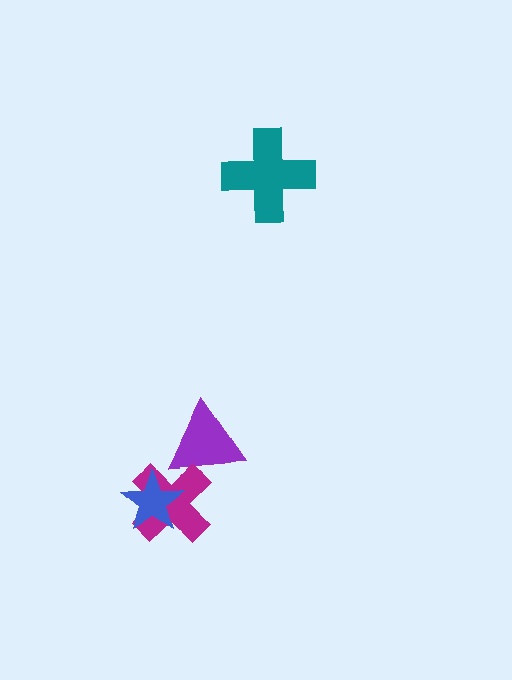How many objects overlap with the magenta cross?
2 objects overlap with the magenta cross.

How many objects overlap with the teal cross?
0 objects overlap with the teal cross.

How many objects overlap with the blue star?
1 object overlaps with the blue star.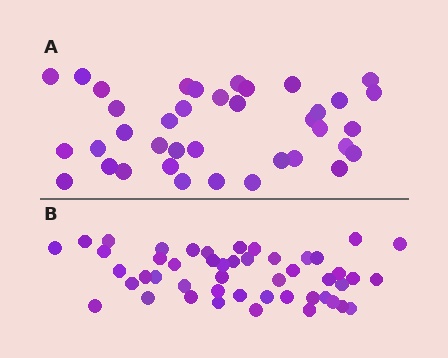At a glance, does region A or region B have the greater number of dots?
Region B (the bottom region) has more dots.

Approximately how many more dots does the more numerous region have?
Region B has roughly 10 or so more dots than region A.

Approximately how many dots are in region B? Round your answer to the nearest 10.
About 50 dots. (The exact count is 48, which rounds to 50.)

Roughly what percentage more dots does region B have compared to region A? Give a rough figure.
About 25% more.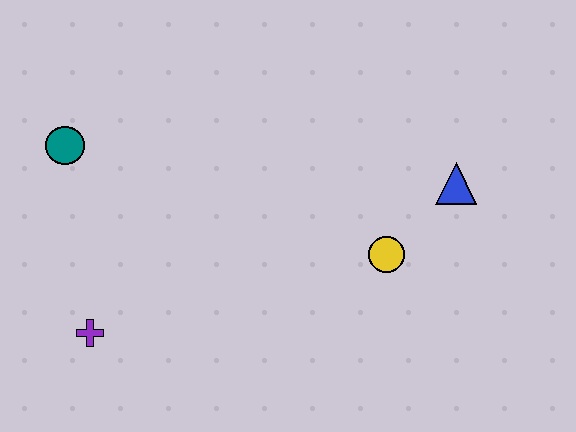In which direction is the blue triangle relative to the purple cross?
The blue triangle is to the right of the purple cross.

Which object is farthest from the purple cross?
The blue triangle is farthest from the purple cross.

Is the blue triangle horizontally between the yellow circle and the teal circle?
No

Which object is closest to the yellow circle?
The blue triangle is closest to the yellow circle.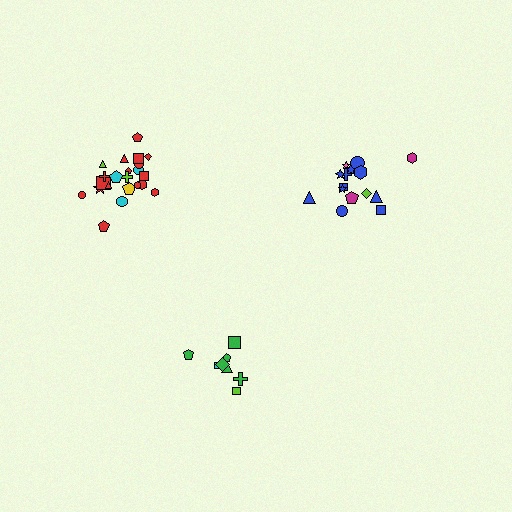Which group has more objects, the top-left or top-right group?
The top-left group.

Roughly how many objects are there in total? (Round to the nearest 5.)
Roughly 45 objects in total.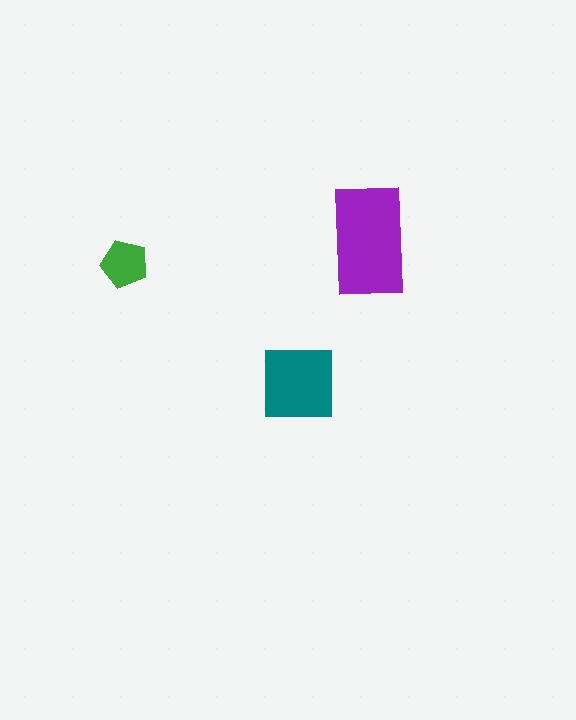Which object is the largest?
The purple rectangle.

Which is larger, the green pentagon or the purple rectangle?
The purple rectangle.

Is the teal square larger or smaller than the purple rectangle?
Smaller.